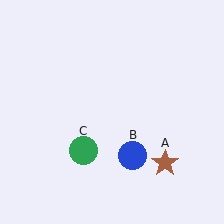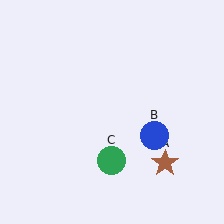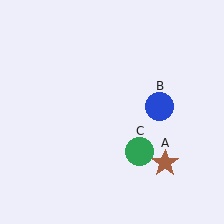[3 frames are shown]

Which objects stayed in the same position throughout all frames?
Brown star (object A) remained stationary.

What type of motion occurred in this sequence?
The blue circle (object B), green circle (object C) rotated counterclockwise around the center of the scene.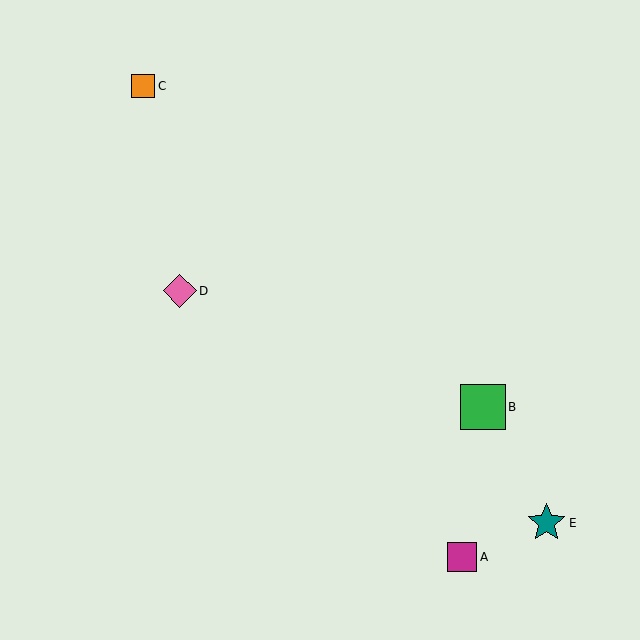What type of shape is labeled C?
Shape C is an orange square.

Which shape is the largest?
The green square (labeled B) is the largest.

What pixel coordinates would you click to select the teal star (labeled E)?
Click at (547, 523) to select the teal star E.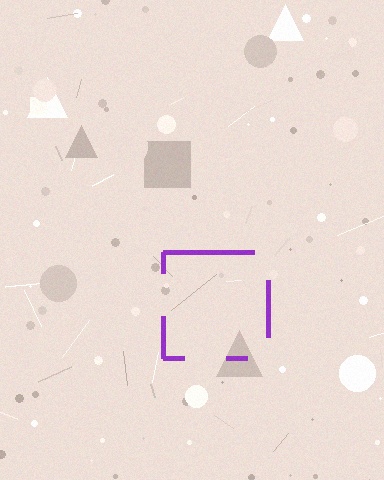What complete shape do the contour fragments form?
The contour fragments form a square.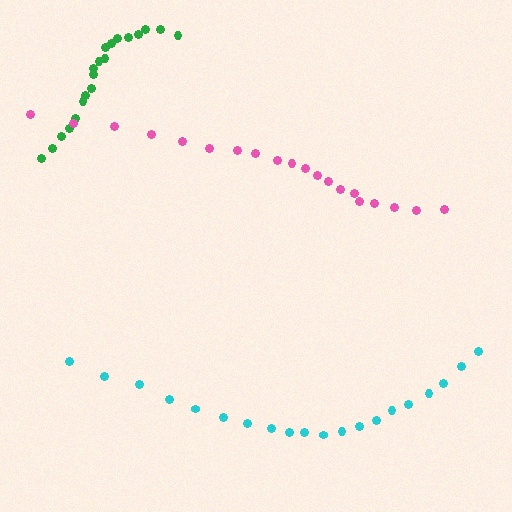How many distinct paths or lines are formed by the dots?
There are 3 distinct paths.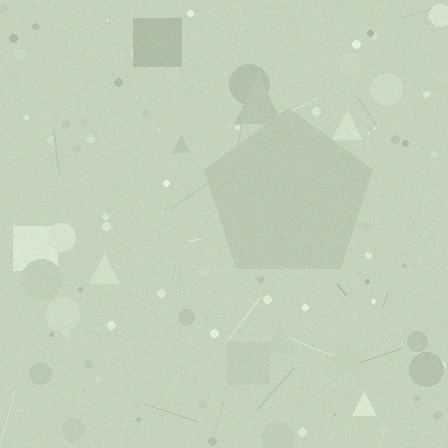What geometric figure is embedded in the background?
A pentagon is embedded in the background.